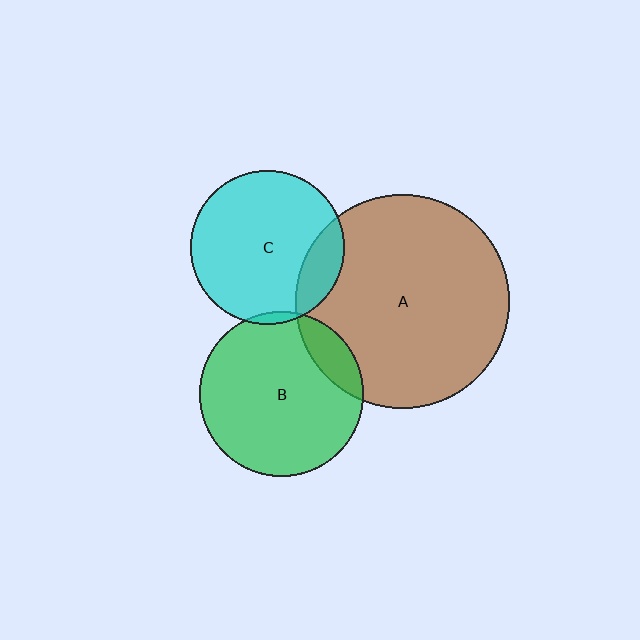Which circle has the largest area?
Circle A (brown).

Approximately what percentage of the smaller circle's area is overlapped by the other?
Approximately 5%.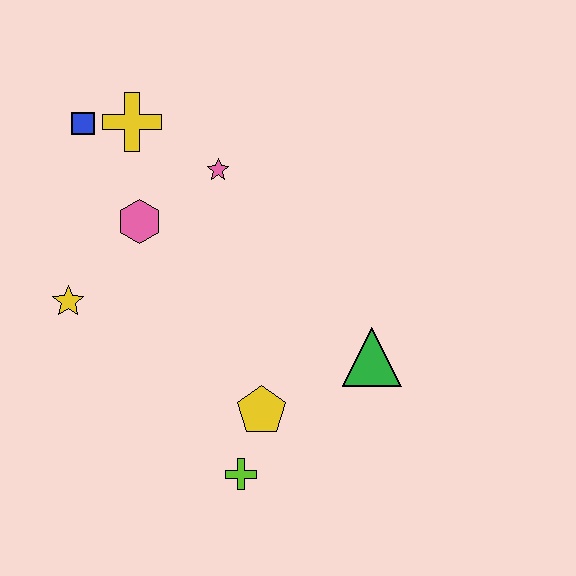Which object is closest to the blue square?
The yellow cross is closest to the blue square.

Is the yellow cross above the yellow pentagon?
Yes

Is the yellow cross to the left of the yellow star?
No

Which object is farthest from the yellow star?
The green triangle is farthest from the yellow star.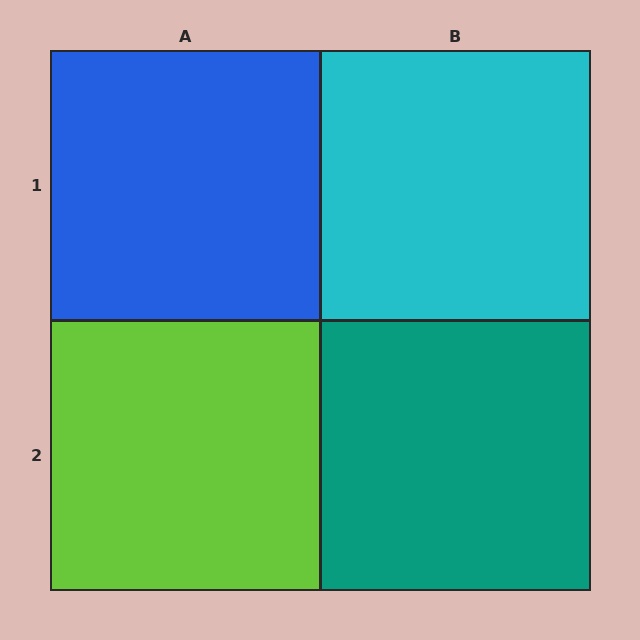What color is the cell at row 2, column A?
Lime.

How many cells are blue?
1 cell is blue.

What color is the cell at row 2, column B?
Teal.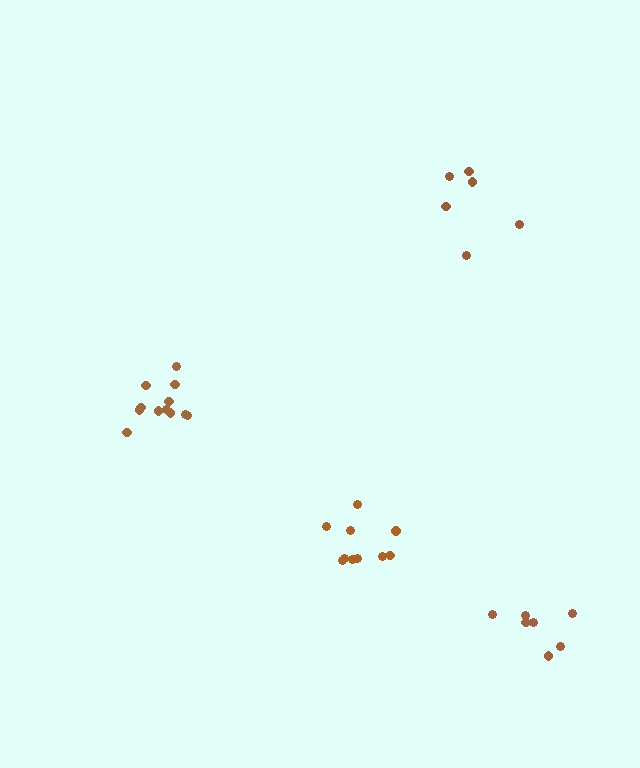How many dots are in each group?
Group 1: 12 dots, Group 2: 10 dots, Group 3: 7 dots, Group 4: 6 dots (35 total).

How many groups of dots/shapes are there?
There are 4 groups.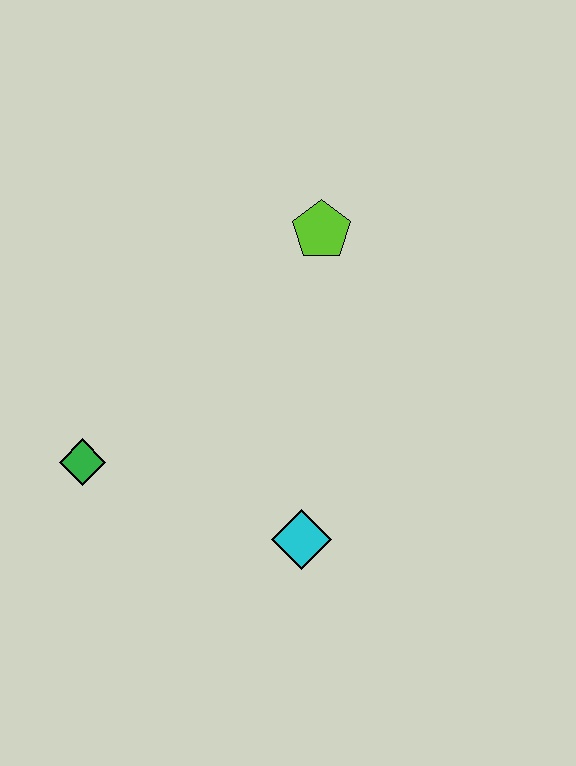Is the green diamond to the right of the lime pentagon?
No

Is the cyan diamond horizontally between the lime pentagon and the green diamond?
Yes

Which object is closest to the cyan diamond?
The green diamond is closest to the cyan diamond.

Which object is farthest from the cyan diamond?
The lime pentagon is farthest from the cyan diamond.